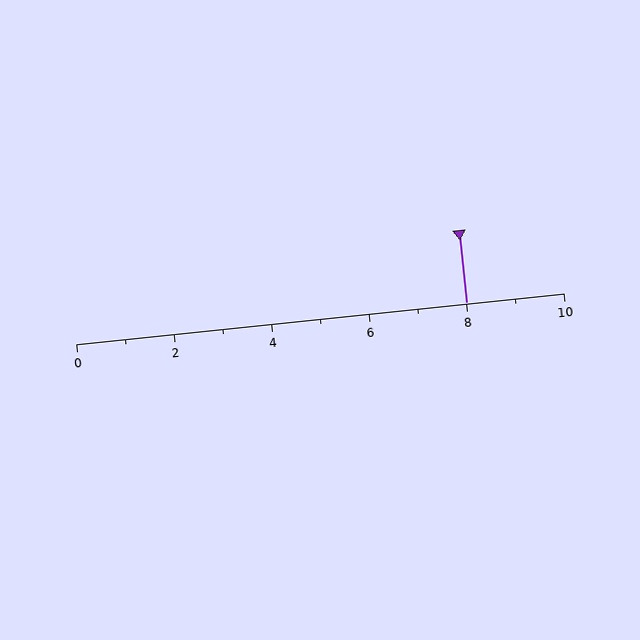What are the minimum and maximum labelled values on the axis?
The axis runs from 0 to 10.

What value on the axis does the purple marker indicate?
The marker indicates approximately 8.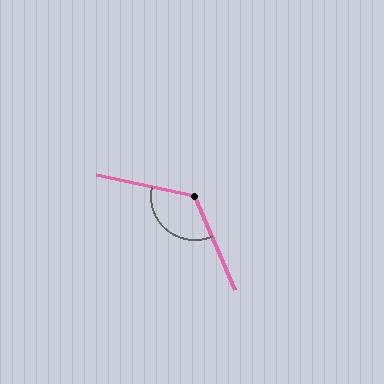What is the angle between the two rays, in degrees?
Approximately 125 degrees.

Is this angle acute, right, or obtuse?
It is obtuse.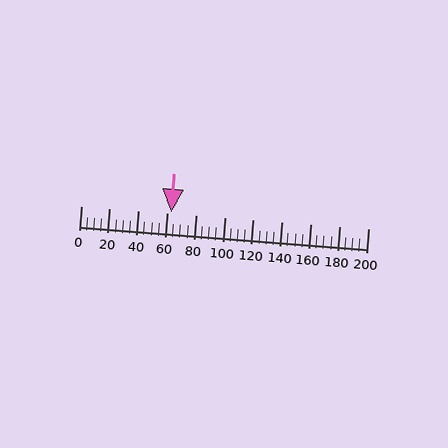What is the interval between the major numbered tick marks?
The major tick marks are spaced 20 units apart.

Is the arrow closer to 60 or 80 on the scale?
The arrow is closer to 60.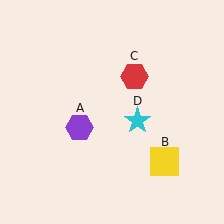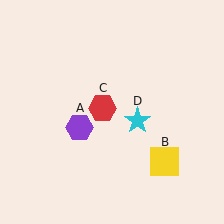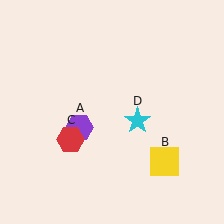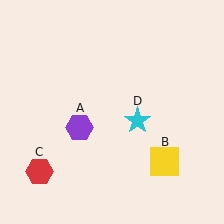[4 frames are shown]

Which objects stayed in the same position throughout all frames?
Purple hexagon (object A) and yellow square (object B) and cyan star (object D) remained stationary.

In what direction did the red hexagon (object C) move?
The red hexagon (object C) moved down and to the left.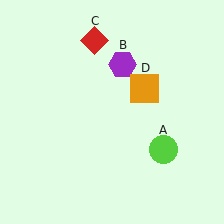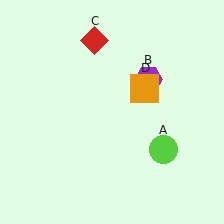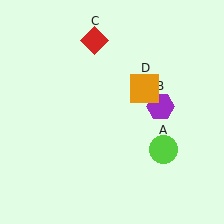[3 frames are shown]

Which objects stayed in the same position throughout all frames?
Lime circle (object A) and red diamond (object C) and orange square (object D) remained stationary.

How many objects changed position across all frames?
1 object changed position: purple hexagon (object B).